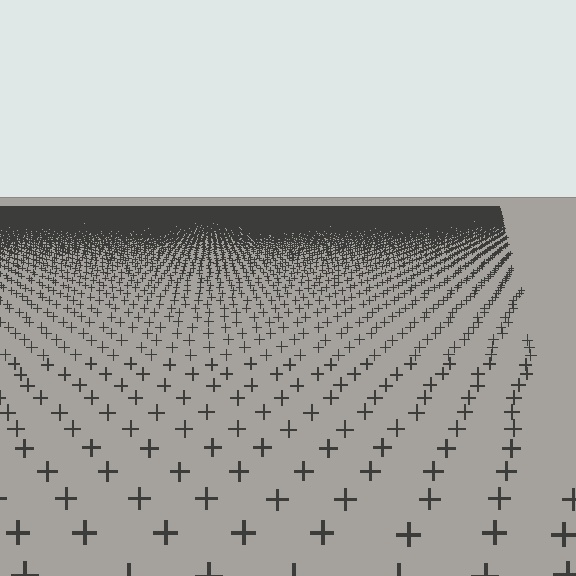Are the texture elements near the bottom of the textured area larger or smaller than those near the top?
Larger. Near the bottom, elements are closer to the viewer and appear at a bigger on-screen size.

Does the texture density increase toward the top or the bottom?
Density increases toward the top.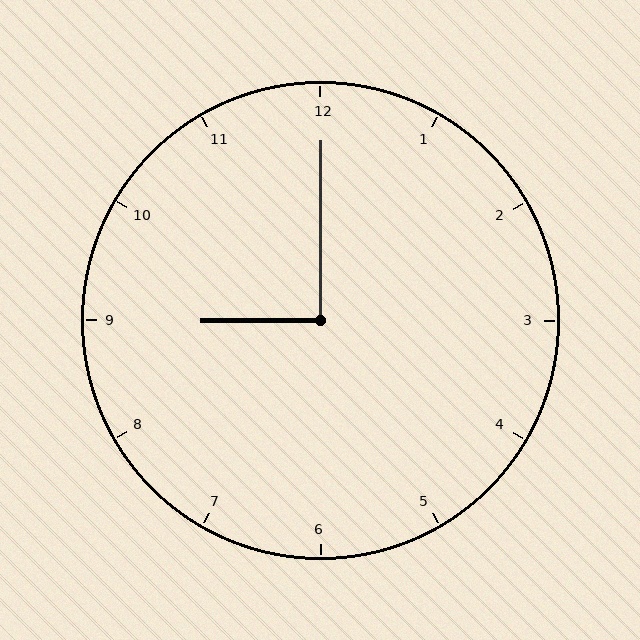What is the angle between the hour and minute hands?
Approximately 90 degrees.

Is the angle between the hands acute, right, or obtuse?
It is right.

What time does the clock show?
9:00.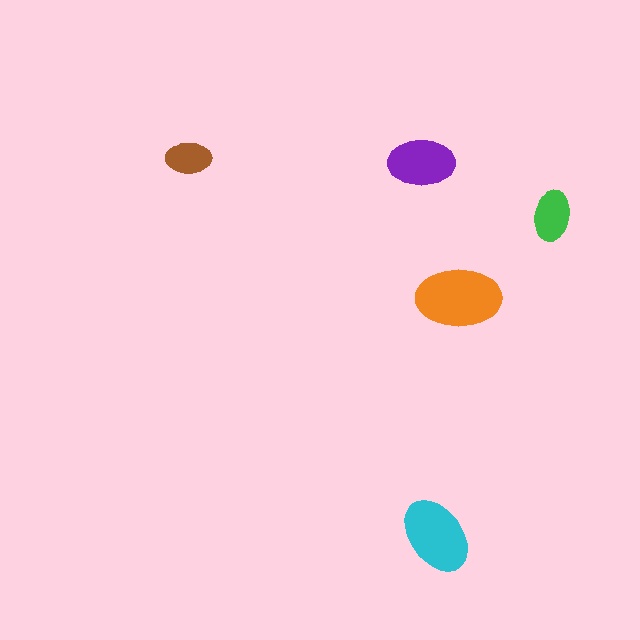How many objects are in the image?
There are 5 objects in the image.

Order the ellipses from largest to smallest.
the orange one, the cyan one, the purple one, the green one, the brown one.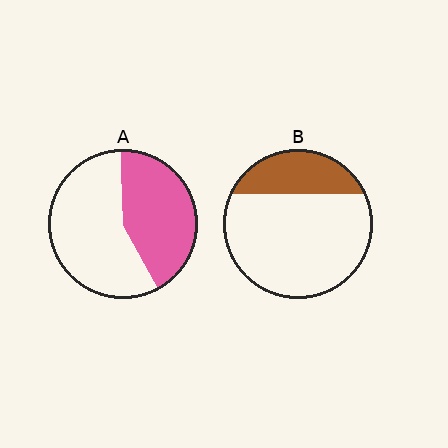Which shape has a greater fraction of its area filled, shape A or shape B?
Shape A.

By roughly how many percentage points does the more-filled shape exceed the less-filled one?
By roughly 20 percentage points (A over B).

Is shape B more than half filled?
No.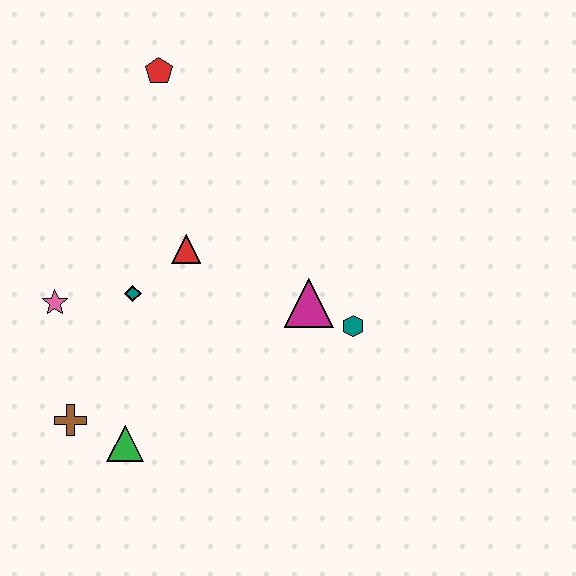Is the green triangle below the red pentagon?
Yes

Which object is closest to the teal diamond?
The red triangle is closest to the teal diamond.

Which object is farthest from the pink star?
The teal hexagon is farthest from the pink star.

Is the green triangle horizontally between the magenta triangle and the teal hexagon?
No